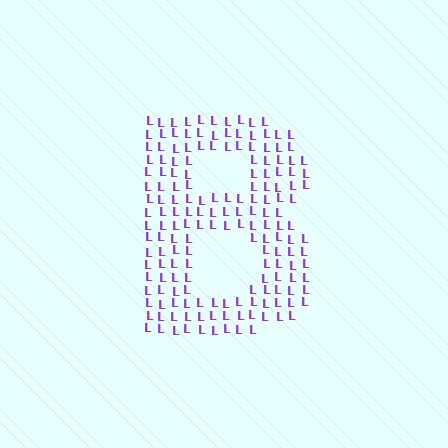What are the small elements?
The small elements are letter L's.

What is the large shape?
The large shape is the letter B.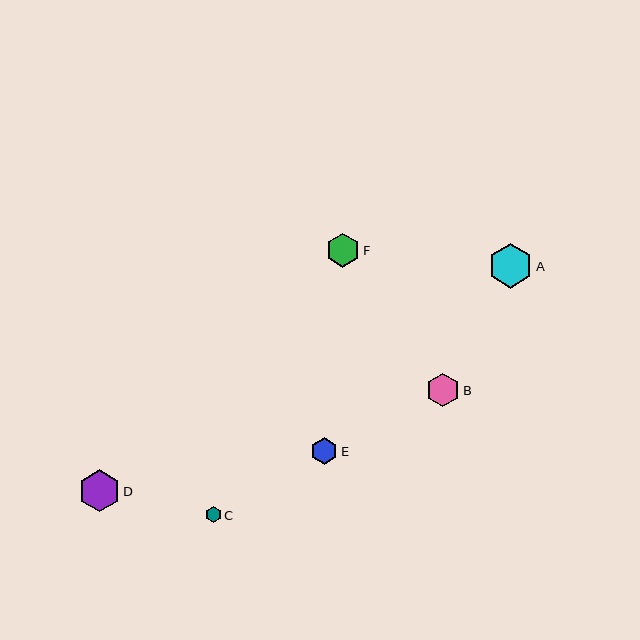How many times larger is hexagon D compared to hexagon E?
Hexagon D is approximately 1.5 times the size of hexagon E.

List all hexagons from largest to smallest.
From largest to smallest: A, D, B, F, E, C.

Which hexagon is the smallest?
Hexagon C is the smallest with a size of approximately 16 pixels.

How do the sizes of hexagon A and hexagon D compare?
Hexagon A and hexagon D are approximately the same size.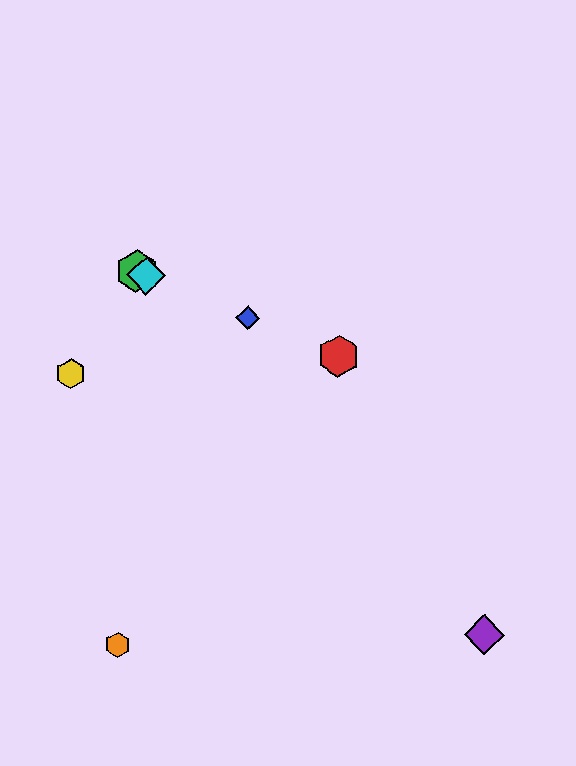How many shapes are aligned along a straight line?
4 shapes (the red hexagon, the blue diamond, the green hexagon, the cyan diamond) are aligned along a straight line.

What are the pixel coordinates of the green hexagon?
The green hexagon is at (137, 271).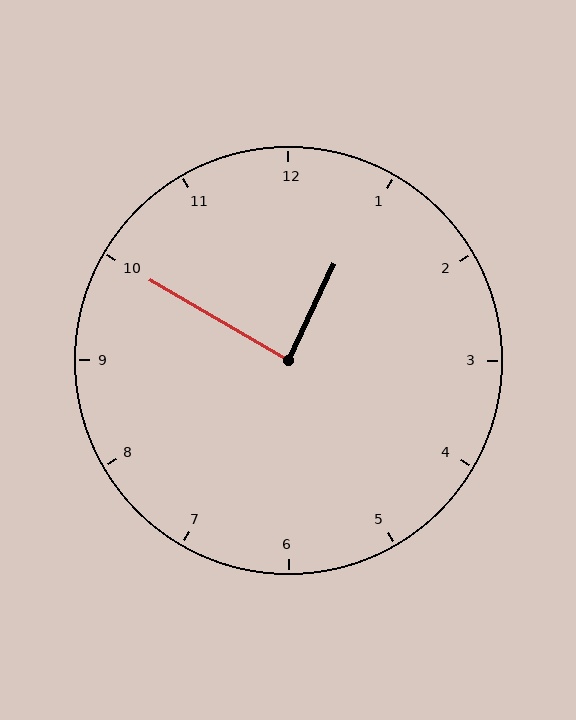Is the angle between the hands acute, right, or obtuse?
It is right.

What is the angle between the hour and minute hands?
Approximately 85 degrees.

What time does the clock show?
12:50.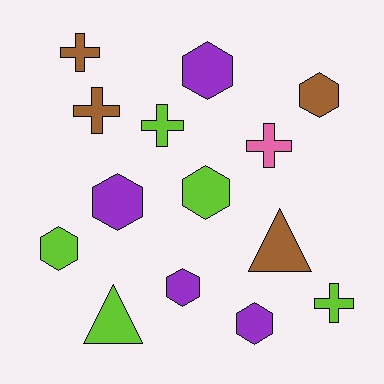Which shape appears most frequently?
Hexagon, with 7 objects.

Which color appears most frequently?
Lime, with 5 objects.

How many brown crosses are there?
There are 2 brown crosses.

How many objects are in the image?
There are 14 objects.